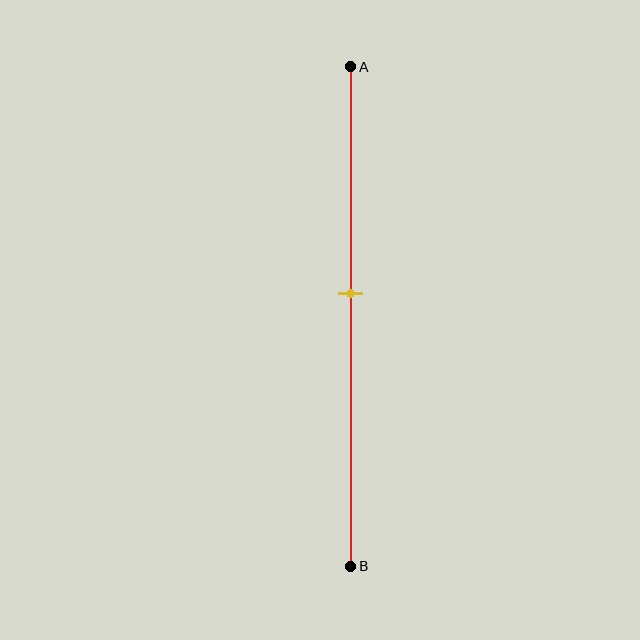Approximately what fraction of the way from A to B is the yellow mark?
The yellow mark is approximately 45% of the way from A to B.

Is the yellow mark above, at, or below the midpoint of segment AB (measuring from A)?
The yellow mark is above the midpoint of segment AB.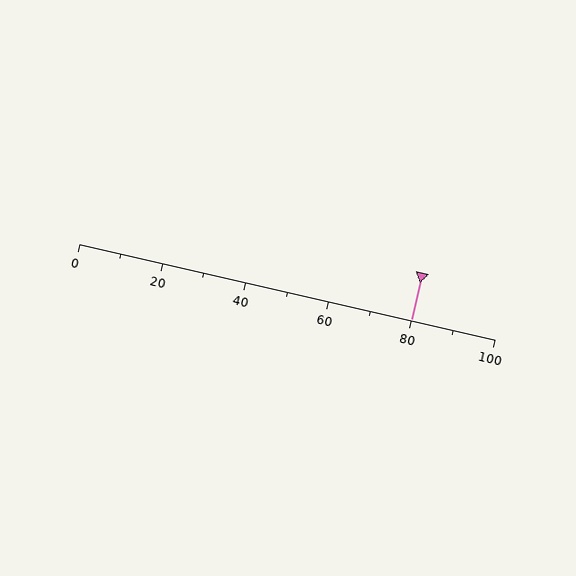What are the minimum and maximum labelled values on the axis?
The axis runs from 0 to 100.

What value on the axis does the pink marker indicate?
The marker indicates approximately 80.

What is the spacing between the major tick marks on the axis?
The major ticks are spaced 20 apart.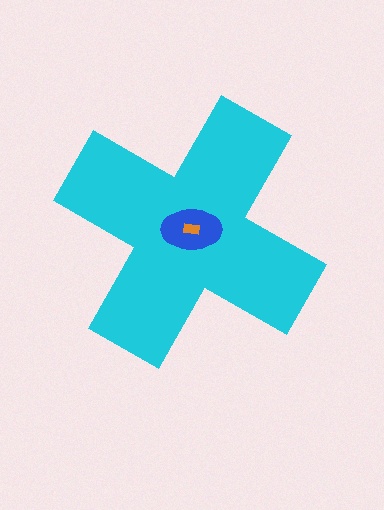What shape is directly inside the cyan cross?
The blue ellipse.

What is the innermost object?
The orange rectangle.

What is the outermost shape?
The cyan cross.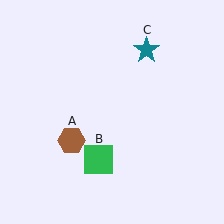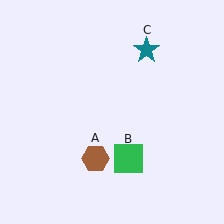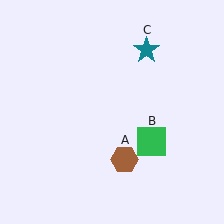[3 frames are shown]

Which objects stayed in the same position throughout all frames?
Teal star (object C) remained stationary.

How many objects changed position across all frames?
2 objects changed position: brown hexagon (object A), green square (object B).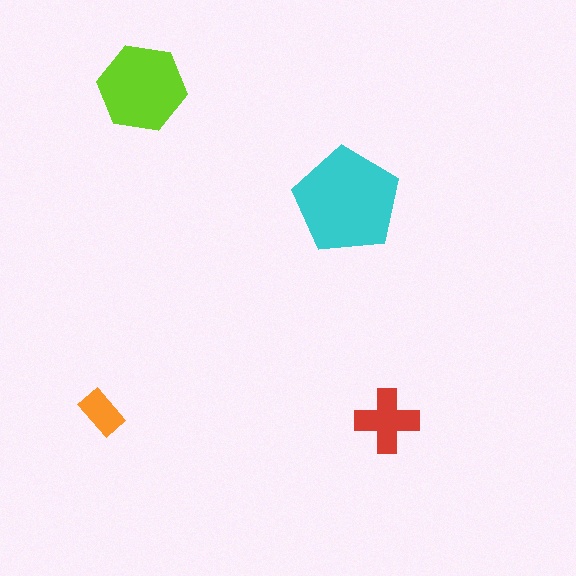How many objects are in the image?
There are 4 objects in the image.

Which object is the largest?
The cyan pentagon.